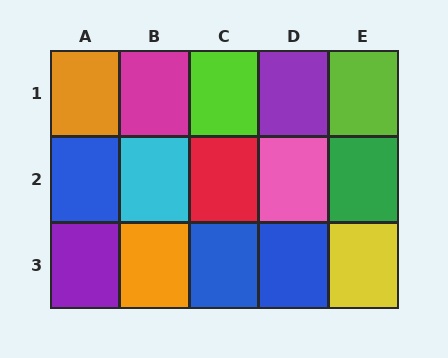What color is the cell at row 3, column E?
Yellow.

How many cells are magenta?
1 cell is magenta.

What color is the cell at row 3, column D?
Blue.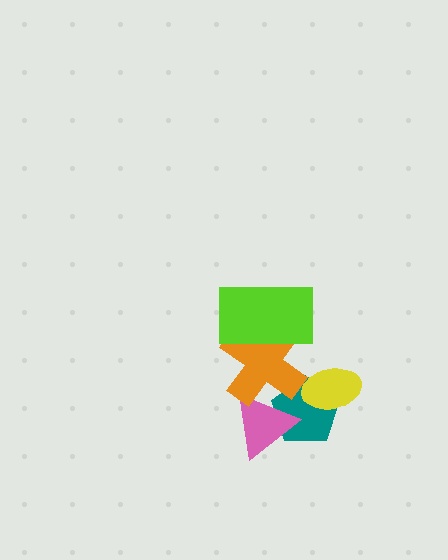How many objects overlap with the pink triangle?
2 objects overlap with the pink triangle.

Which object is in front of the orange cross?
The lime rectangle is in front of the orange cross.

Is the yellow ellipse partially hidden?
No, no other shape covers it.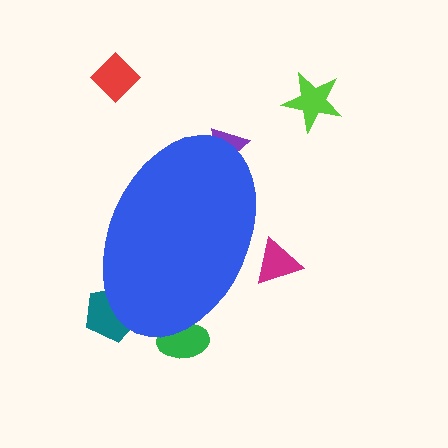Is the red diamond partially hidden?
No, the red diamond is fully visible.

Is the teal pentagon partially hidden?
Yes, the teal pentagon is partially hidden behind the blue ellipse.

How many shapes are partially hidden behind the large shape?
4 shapes are partially hidden.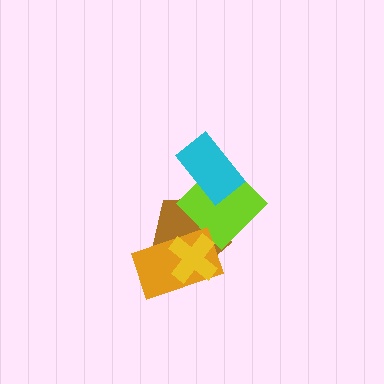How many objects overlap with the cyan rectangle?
1 object overlaps with the cyan rectangle.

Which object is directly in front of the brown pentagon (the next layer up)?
The lime diamond is directly in front of the brown pentagon.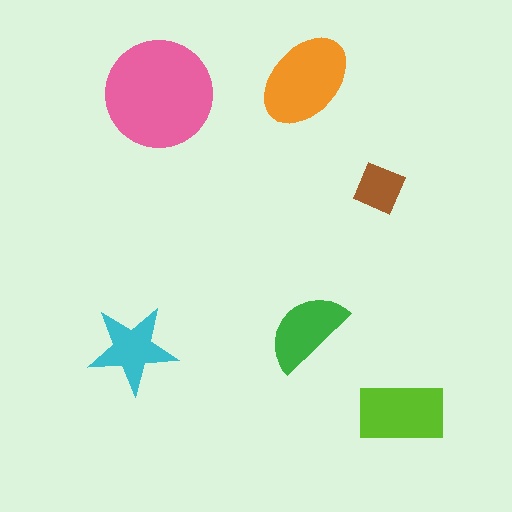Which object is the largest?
The pink circle.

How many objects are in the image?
There are 6 objects in the image.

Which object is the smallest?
The brown diamond.